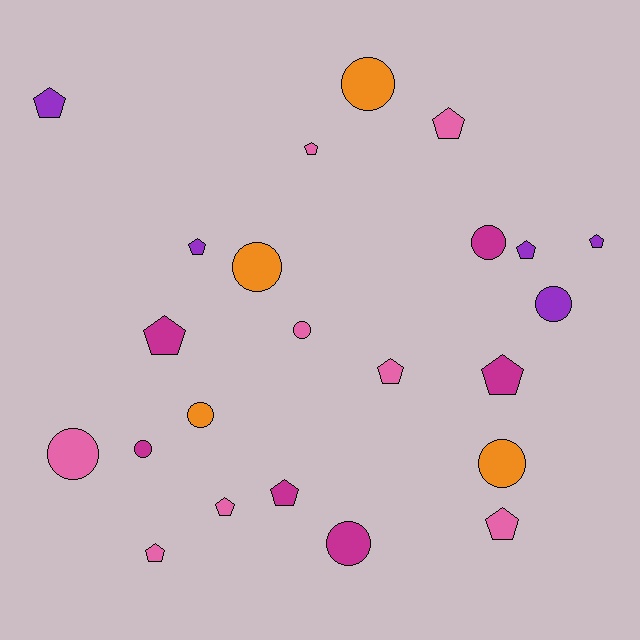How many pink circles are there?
There are 2 pink circles.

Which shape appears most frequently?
Pentagon, with 13 objects.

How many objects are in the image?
There are 23 objects.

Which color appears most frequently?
Pink, with 8 objects.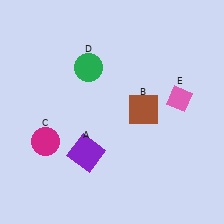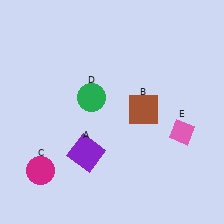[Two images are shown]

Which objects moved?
The objects that moved are: the magenta circle (C), the green circle (D), the pink diamond (E).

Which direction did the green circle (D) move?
The green circle (D) moved down.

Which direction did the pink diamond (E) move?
The pink diamond (E) moved down.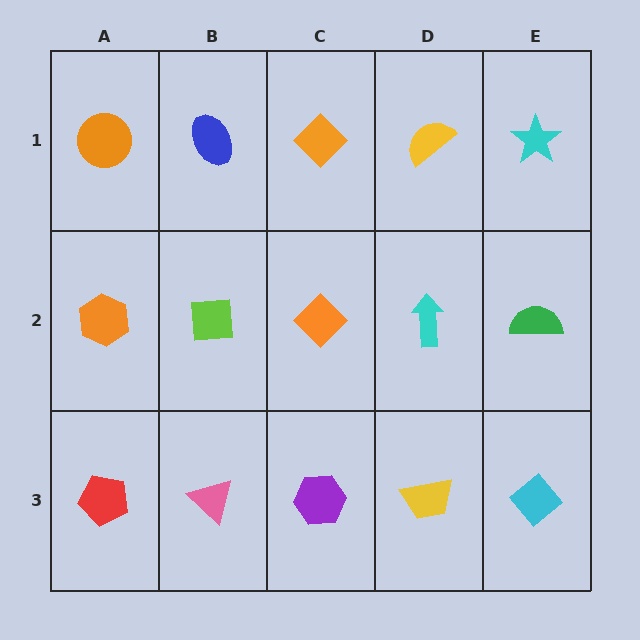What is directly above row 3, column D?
A cyan arrow.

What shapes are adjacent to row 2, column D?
A yellow semicircle (row 1, column D), a yellow trapezoid (row 3, column D), an orange diamond (row 2, column C), a green semicircle (row 2, column E).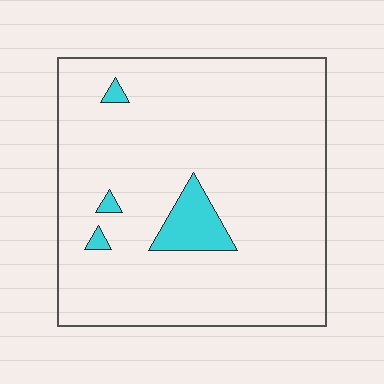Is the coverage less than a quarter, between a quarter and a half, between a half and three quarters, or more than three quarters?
Less than a quarter.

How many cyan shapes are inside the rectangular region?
4.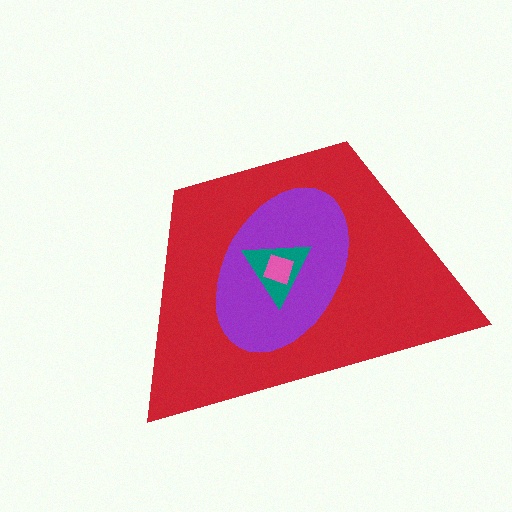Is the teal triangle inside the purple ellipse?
Yes.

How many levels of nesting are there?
4.